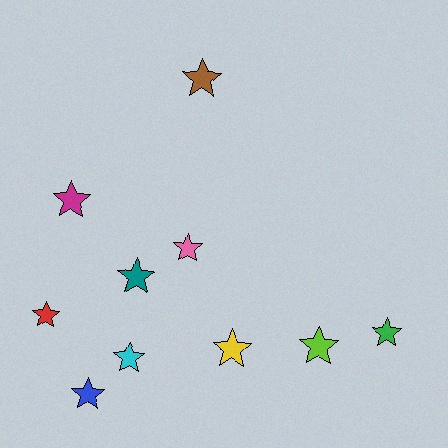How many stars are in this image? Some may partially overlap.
There are 10 stars.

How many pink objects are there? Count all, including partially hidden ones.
There is 1 pink object.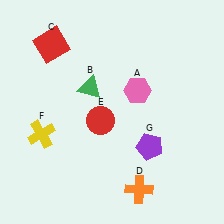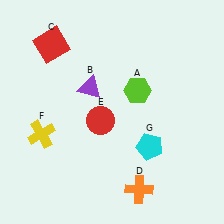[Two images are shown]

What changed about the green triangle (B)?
In Image 1, B is green. In Image 2, it changed to purple.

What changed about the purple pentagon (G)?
In Image 1, G is purple. In Image 2, it changed to cyan.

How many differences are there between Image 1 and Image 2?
There are 3 differences between the two images.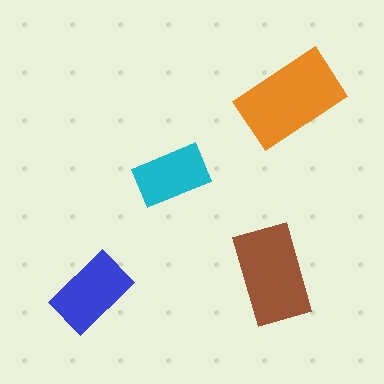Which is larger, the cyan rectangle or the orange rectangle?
The orange one.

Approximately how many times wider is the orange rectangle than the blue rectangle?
About 1.5 times wider.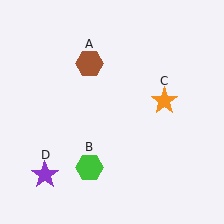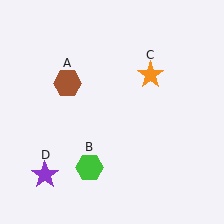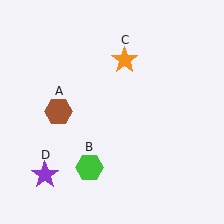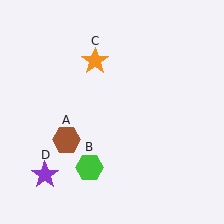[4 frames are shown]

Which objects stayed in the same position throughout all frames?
Green hexagon (object B) and purple star (object D) remained stationary.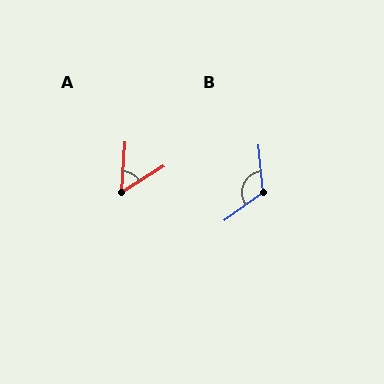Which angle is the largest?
B, at approximately 120 degrees.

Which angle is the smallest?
A, at approximately 55 degrees.